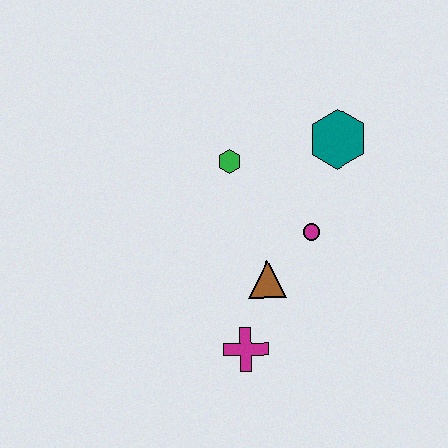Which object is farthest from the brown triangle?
The teal hexagon is farthest from the brown triangle.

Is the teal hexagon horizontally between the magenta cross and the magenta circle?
No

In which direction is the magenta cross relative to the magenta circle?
The magenta cross is below the magenta circle.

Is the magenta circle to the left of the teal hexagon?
Yes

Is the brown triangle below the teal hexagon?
Yes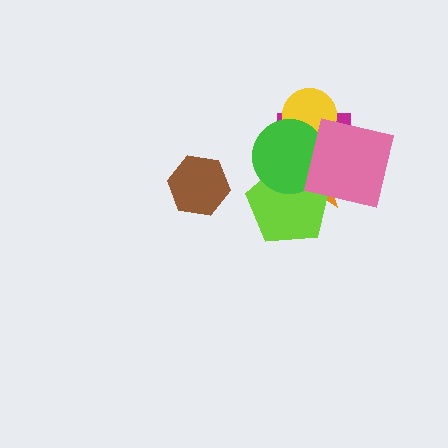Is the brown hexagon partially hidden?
No, no other shape covers it.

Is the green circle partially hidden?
Yes, it is partially covered by another shape.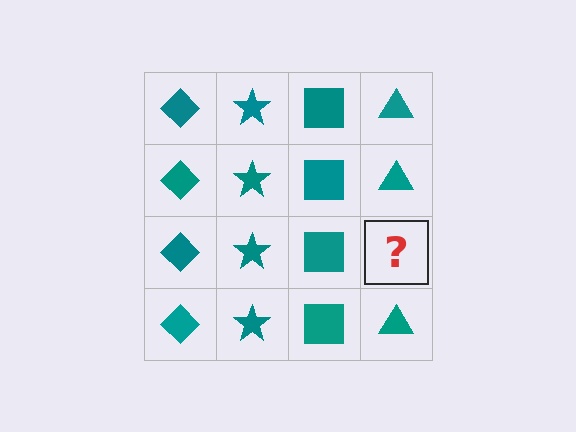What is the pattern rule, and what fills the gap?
The rule is that each column has a consistent shape. The gap should be filled with a teal triangle.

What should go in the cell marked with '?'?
The missing cell should contain a teal triangle.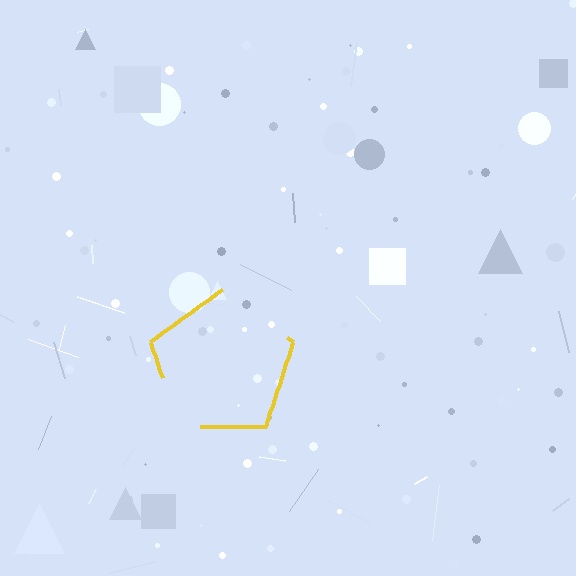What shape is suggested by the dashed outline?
The dashed outline suggests a pentagon.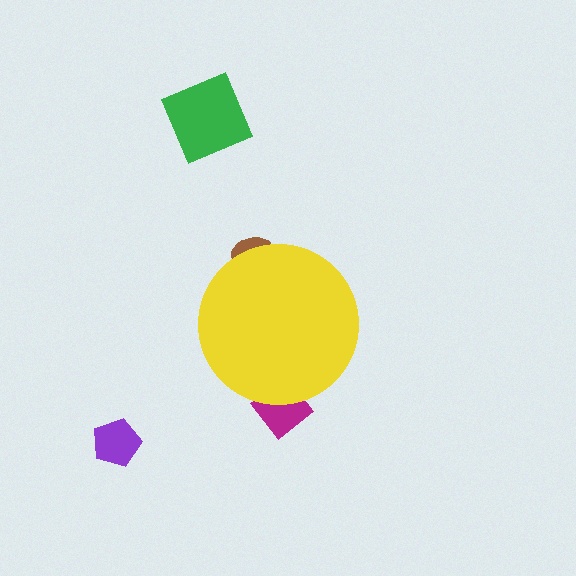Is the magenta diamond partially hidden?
Yes, the magenta diamond is partially hidden behind the yellow circle.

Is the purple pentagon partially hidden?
No, the purple pentagon is fully visible.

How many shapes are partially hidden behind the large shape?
2 shapes are partially hidden.